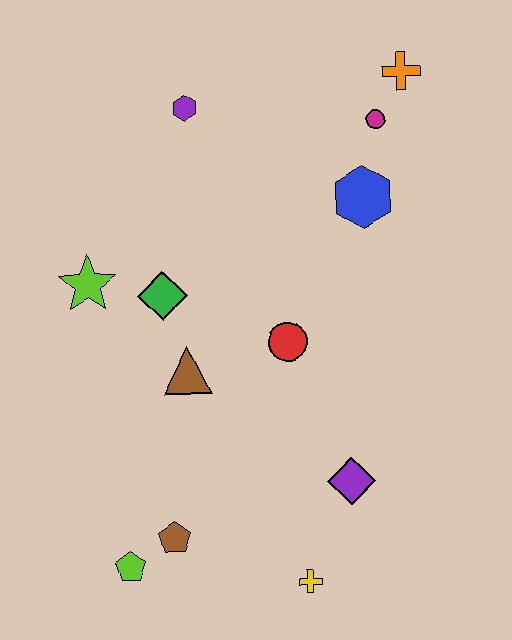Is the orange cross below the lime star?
No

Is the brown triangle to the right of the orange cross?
No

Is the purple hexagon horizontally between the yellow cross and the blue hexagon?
No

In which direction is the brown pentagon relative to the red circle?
The brown pentagon is below the red circle.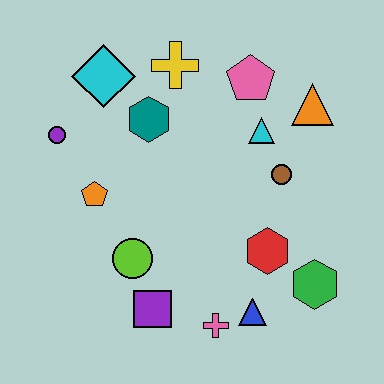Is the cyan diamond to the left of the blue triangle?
Yes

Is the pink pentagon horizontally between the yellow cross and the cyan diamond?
No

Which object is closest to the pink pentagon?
The cyan triangle is closest to the pink pentagon.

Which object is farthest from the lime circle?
The orange triangle is farthest from the lime circle.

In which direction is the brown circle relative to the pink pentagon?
The brown circle is below the pink pentagon.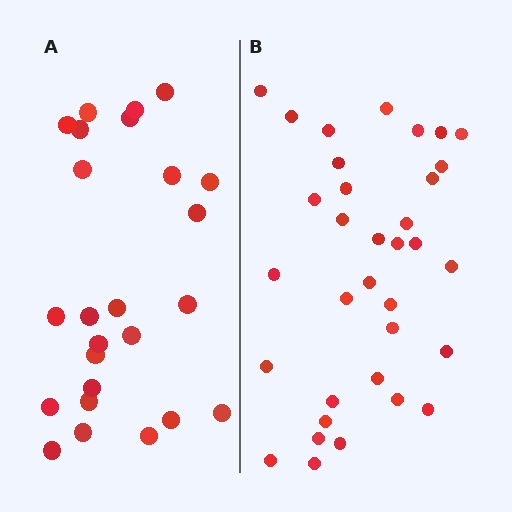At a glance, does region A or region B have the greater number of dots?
Region B (the right region) has more dots.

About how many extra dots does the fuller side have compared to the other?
Region B has roughly 8 or so more dots than region A.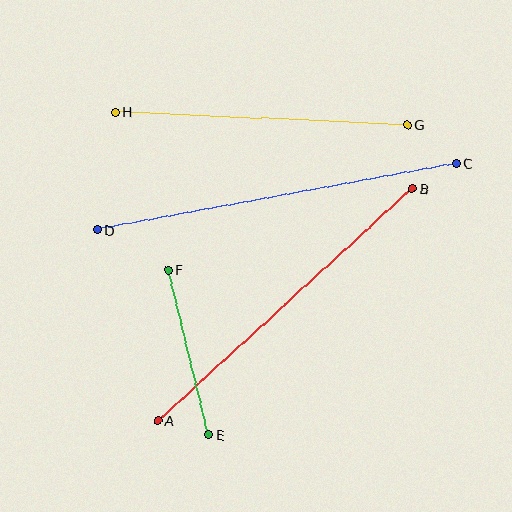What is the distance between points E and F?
The distance is approximately 170 pixels.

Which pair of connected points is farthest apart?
Points C and D are farthest apart.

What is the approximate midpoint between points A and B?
The midpoint is at approximately (285, 305) pixels.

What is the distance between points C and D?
The distance is approximately 365 pixels.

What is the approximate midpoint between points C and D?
The midpoint is at approximately (277, 197) pixels.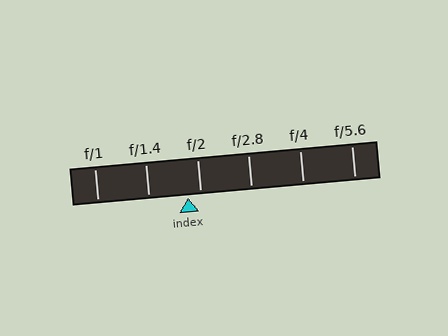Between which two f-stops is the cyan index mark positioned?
The index mark is between f/1.4 and f/2.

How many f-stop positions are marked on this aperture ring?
There are 6 f-stop positions marked.